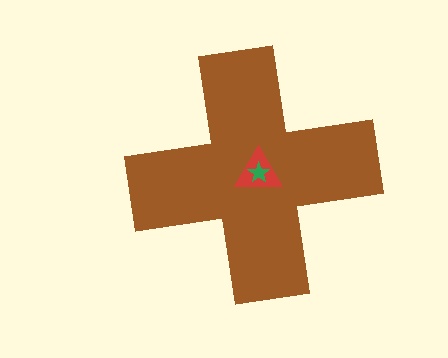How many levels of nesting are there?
3.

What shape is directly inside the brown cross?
The red triangle.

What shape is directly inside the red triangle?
The green star.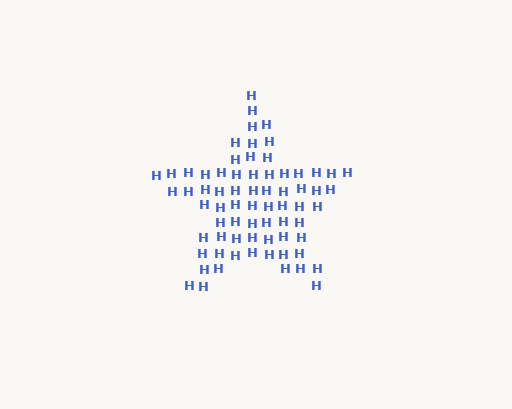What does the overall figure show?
The overall figure shows a star.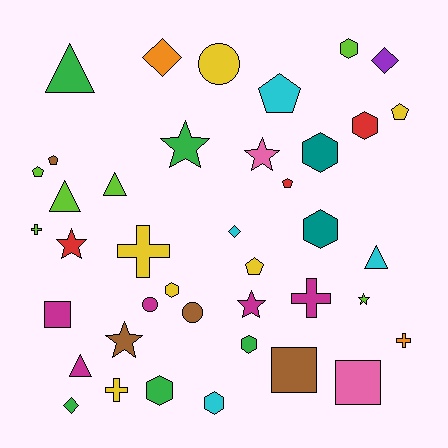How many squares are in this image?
There are 3 squares.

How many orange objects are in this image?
There are 2 orange objects.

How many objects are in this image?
There are 40 objects.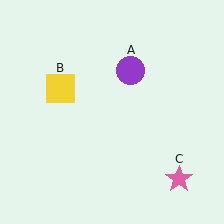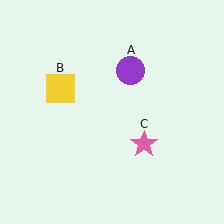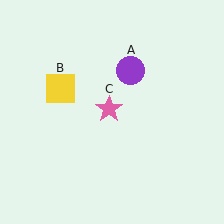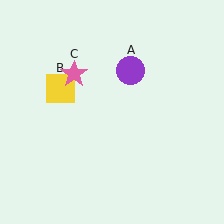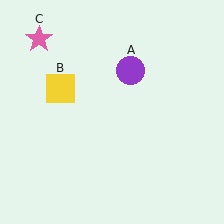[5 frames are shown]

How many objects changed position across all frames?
1 object changed position: pink star (object C).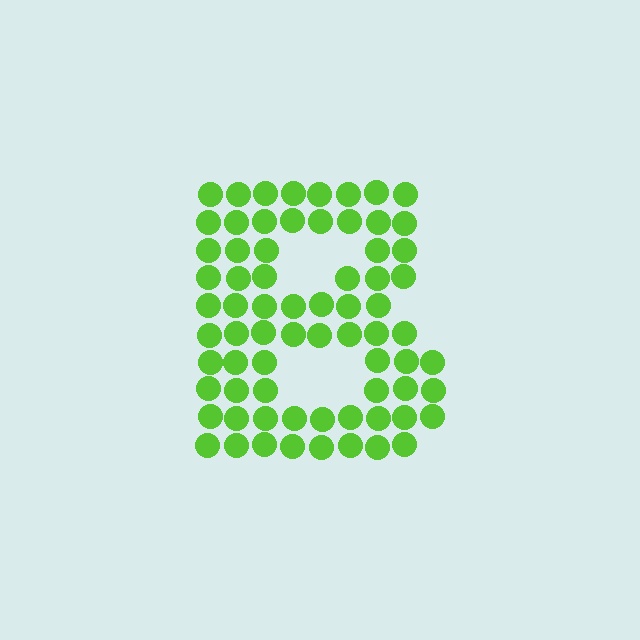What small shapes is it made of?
It is made of small circles.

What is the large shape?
The large shape is the letter B.